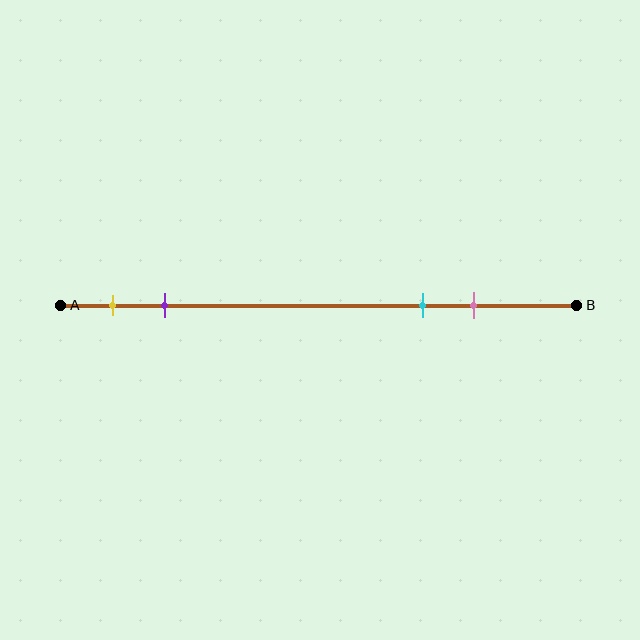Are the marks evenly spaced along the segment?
No, the marks are not evenly spaced.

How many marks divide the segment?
There are 4 marks dividing the segment.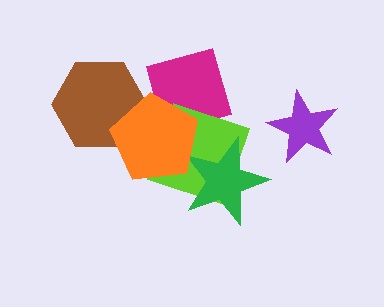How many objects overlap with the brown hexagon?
1 object overlaps with the brown hexagon.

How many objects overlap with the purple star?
0 objects overlap with the purple star.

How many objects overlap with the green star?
2 objects overlap with the green star.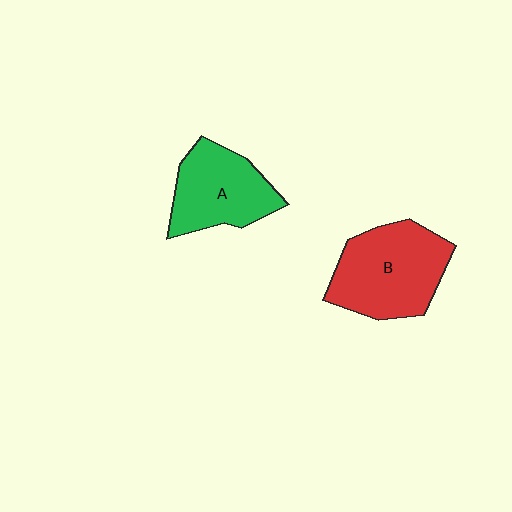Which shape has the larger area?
Shape B (red).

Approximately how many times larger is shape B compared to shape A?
Approximately 1.2 times.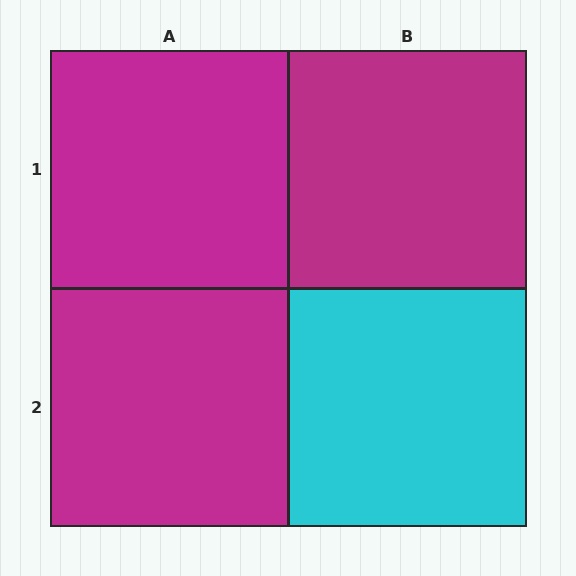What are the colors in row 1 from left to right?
Magenta, magenta.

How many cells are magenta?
3 cells are magenta.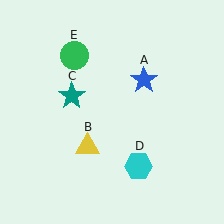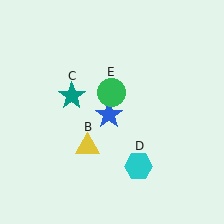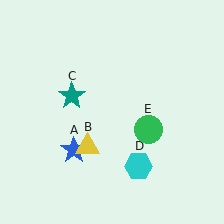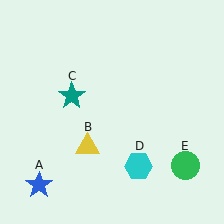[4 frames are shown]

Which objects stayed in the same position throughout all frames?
Yellow triangle (object B) and teal star (object C) and cyan hexagon (object D) remained stationary.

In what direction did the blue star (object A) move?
The blue star (object A) moved down and to the left.